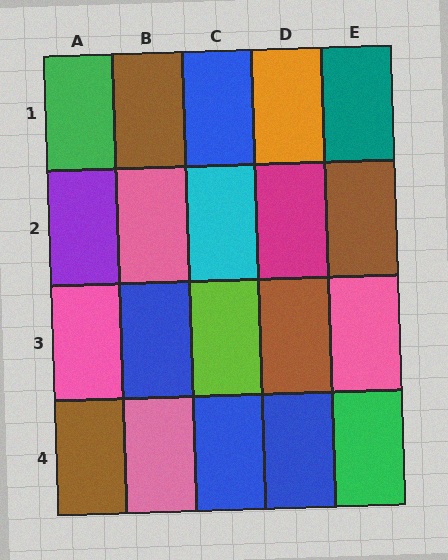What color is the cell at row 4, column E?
Green.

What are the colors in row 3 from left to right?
Pink, blue, lime, brown, pink.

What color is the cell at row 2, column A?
Purple.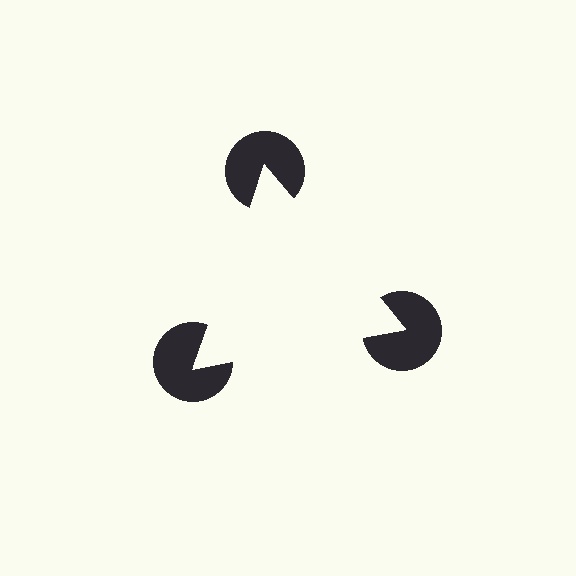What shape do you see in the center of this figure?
An illusory triangle — its edges are inferred from the aligned wedge cuts in the pac-man discs, not physically drawn.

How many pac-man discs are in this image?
There are 3 — one at each vertex of the illusory triangle.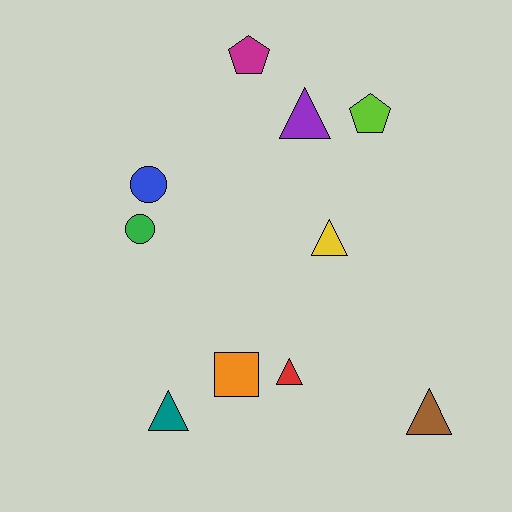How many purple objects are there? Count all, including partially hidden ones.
There is 1 purple object.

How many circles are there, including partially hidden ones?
There are 2 circles.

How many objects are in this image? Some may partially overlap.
There are 10 objects.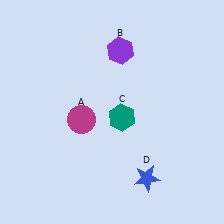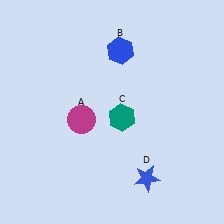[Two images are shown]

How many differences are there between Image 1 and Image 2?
There is 1 difference between the two images.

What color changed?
The hexagon (B) changed from purple in Image 1 to blue in Image 2.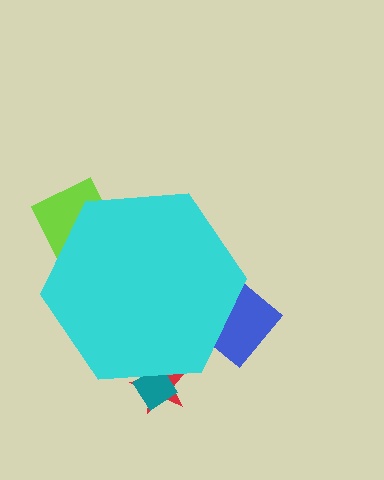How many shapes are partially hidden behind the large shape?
4 shapes are partially hidden.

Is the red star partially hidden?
Yes, the red star is partially hidden behind the cyan hexagon.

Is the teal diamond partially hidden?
Yes, the teal diamond is partially hidden behind the cyan hexagon.